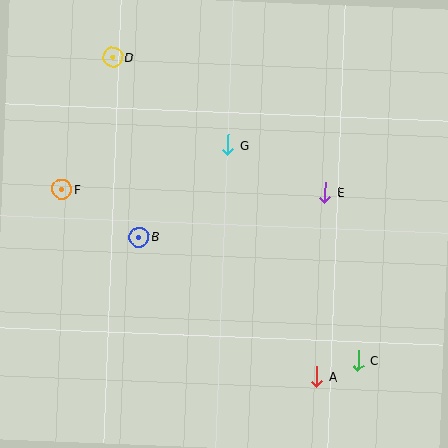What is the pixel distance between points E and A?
The distance between E and A is 184 pixels.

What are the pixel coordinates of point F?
Point F is at (62, 189).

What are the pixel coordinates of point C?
Point C is at (358, 360).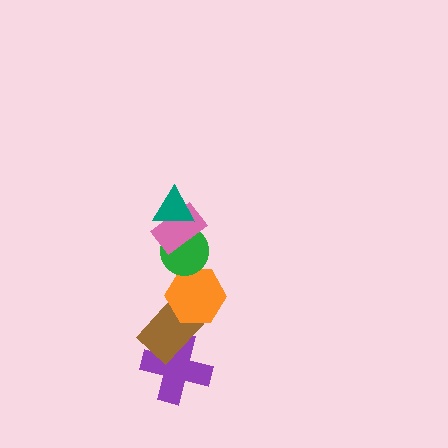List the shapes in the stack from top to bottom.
From top to bottom: the teal triangle, the pink rectangle, the green circle, the orange hexagon, the brown rectangle, the purple cross.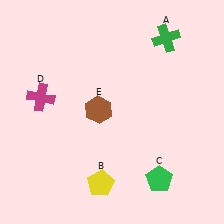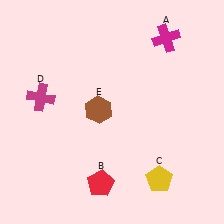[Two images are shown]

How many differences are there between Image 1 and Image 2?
There are 3 differences between the two images.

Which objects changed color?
A changed from green to magenta. B changed from yellow to red. C changed from green to yellow.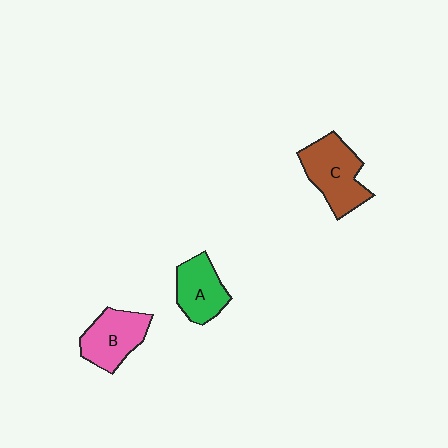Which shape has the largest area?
Shape C (brown).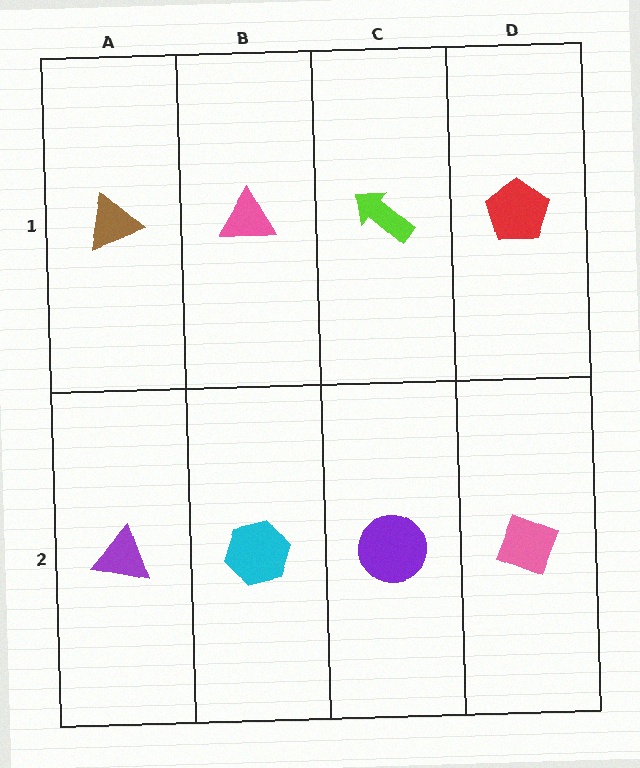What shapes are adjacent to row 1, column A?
A purple triangle (row 2, column A), a pink triangle (row 1, column B).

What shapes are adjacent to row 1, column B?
A cyan hexagon (row 2, column B), a brown triangle (row 1, column A), a lime arrow (row 1, column C).